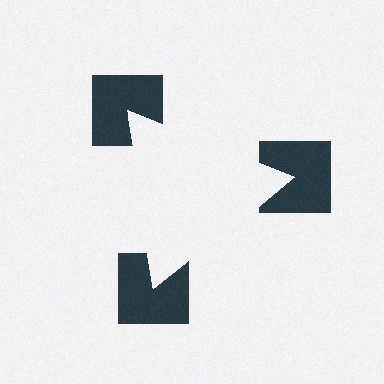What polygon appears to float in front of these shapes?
An illusory triangle — its edges are inferred from the aligned wedge cuts in the notched squares, not physically drawn.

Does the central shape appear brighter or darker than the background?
It typically appears slightly brighter than the background, even though no actual brightness change is drawn.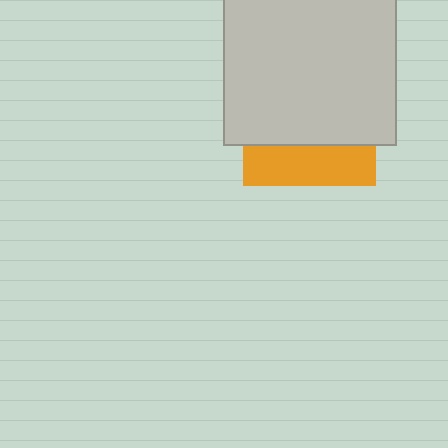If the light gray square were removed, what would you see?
You would see the complete orange square.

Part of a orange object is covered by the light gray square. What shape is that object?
It is a square.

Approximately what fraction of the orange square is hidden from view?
Roughly 70% of the orange square is hidden behind the light gray square.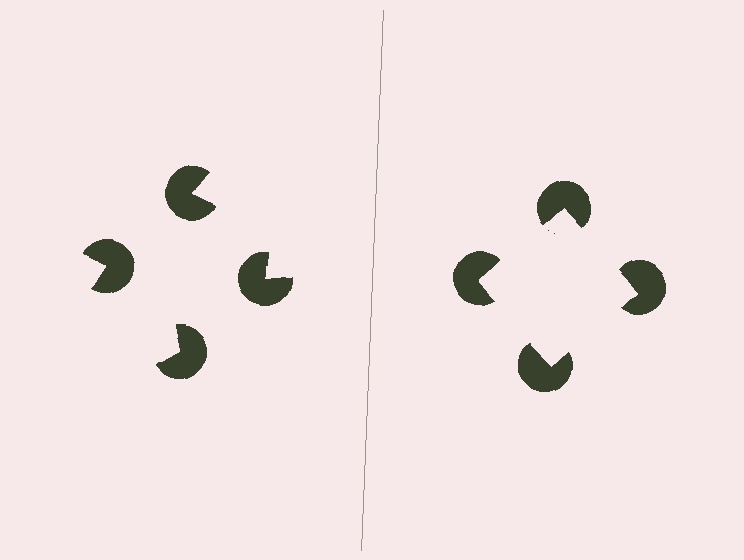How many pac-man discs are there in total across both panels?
8 — 4 on each side.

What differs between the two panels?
The pac-man discs are positioned identically on both sides; only the wedge orientations differ. On the right they align to a square; on the left they are misaligned.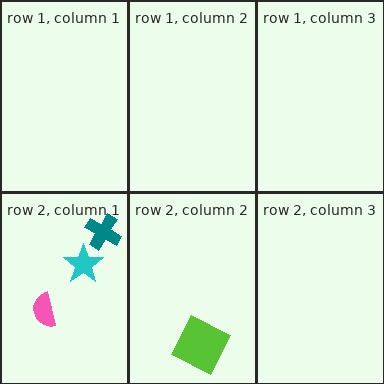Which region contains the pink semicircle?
The row 2, column 1 region.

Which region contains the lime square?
The row 2, column 2 region.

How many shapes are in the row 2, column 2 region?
1.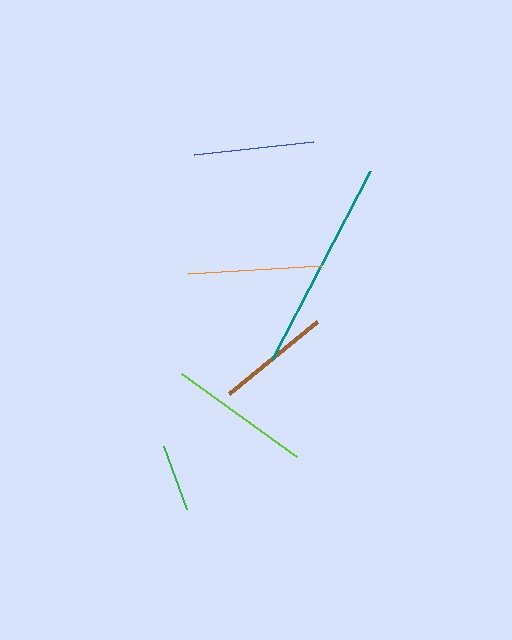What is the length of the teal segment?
The teal segment is approximately 212 pixels long.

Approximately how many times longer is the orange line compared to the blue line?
The orange line is approximately 1.1 times the length of the blue line.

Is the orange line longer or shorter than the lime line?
The lime line is longer than the orange line.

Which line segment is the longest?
The teal line is the longest at approximately 212 pixels.